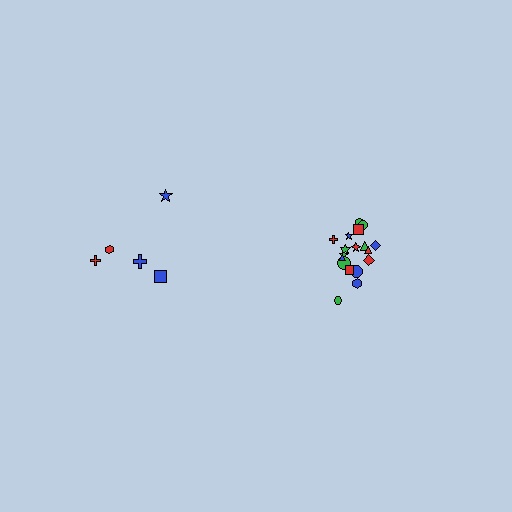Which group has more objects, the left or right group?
The right group.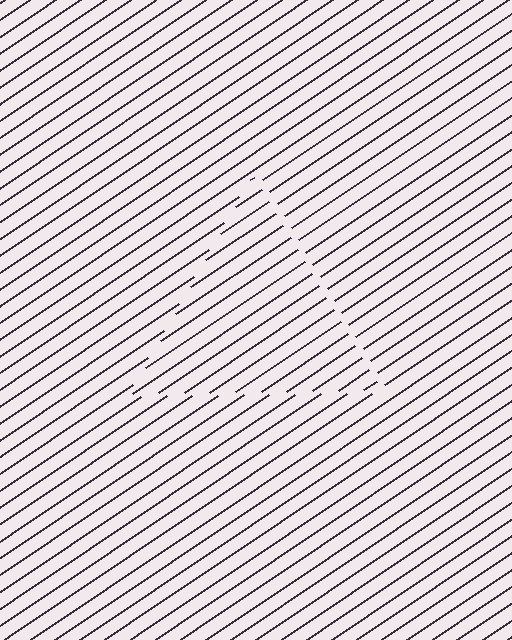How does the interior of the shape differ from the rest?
The interior of the shape contains the same grating, shifted by half a period — the contour is defined by the phase discontinuity where line-ends from the inner and outer gratings abut.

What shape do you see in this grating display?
An illusory triangle. The interior of the shape contains the same grating, shifted by half a period — the contour is defined by the phase discontinuity where line-ends from the inner and outer gratings abut.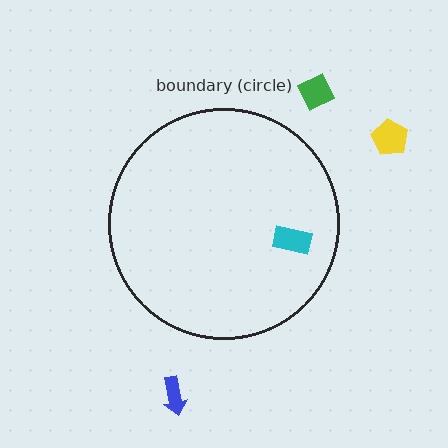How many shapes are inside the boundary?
1 inside, 3 outside.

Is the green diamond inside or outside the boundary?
Outside.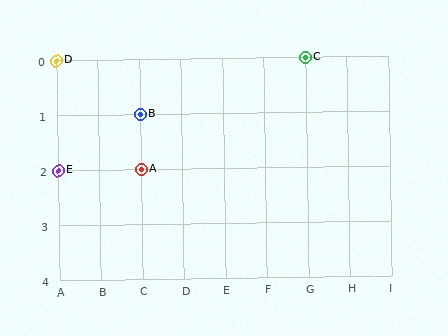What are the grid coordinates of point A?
Point A is at grid coordinates (C, 2).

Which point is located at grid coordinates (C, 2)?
Point A is at (C, 2).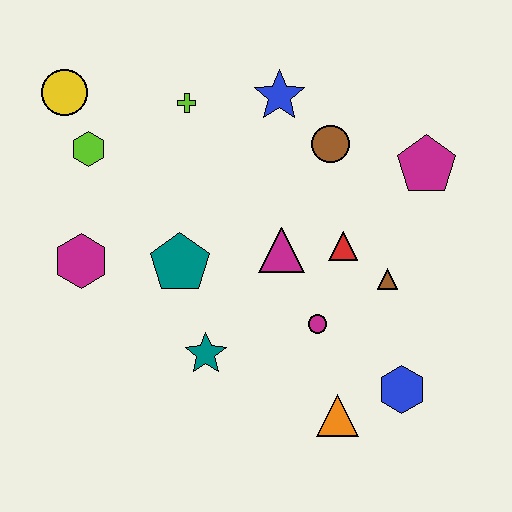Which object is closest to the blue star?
The brown circle is closest to the blue star.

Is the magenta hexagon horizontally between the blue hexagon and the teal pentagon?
No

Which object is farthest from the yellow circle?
The blue hexagon is farthest from the yellow circle.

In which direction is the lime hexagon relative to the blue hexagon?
The lime hexagon is to the left of the blue hexagon.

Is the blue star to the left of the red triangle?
Yes